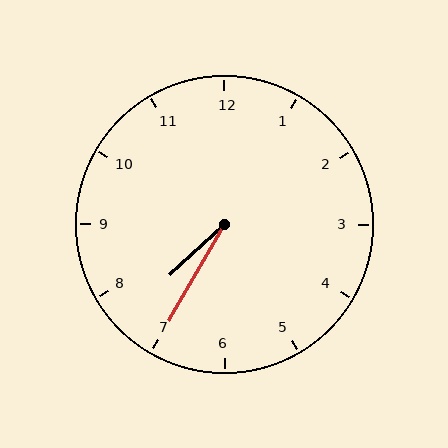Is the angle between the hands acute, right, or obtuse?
It is acute.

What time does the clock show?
7:35.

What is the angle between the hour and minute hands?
Approximately 18 degrees.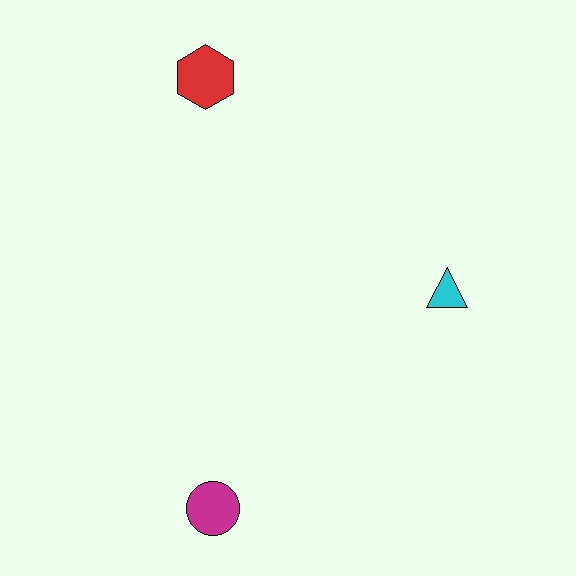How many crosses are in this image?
There are no crosses.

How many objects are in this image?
There are 3 objects.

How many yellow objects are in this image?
There are no yellow objects.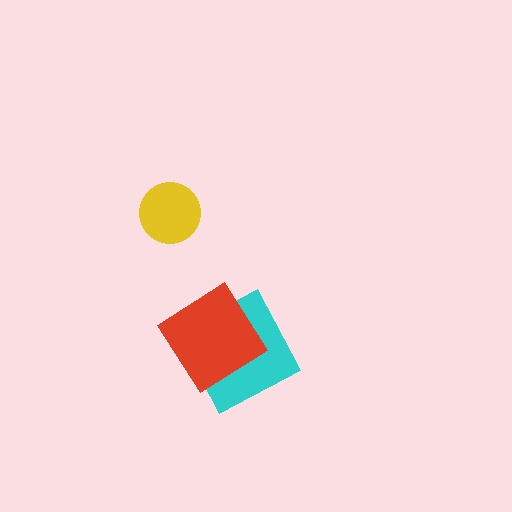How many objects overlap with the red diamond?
1 object overlaps with the red diamond.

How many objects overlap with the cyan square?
1 object overlaps with the cyan square.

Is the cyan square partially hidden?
Yes, it is partially covered by another shape.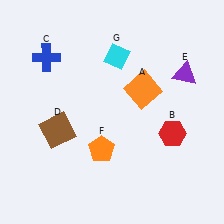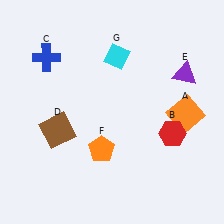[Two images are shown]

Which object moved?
The orange square (A) moved right.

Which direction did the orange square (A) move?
The orange square (A) moved right.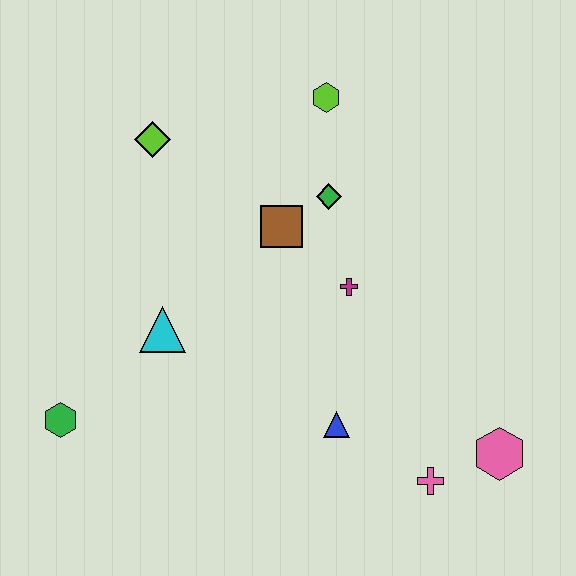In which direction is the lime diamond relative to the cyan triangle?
The lime diamond is above the cyan triangle.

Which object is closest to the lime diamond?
The brown square is closest to the lime diamond.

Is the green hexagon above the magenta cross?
No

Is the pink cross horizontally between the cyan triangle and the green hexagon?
No